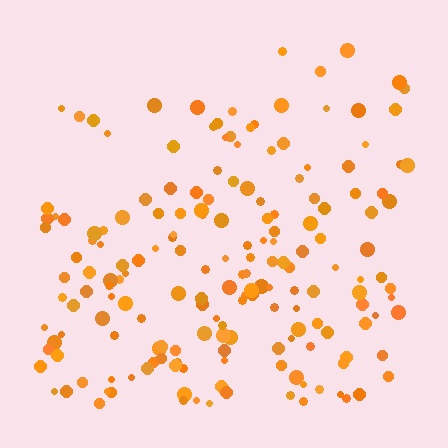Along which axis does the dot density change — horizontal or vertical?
Vertical.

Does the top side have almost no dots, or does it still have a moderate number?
Still a moderate number, just noticeably fewer than the bottom.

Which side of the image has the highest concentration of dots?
The bottom.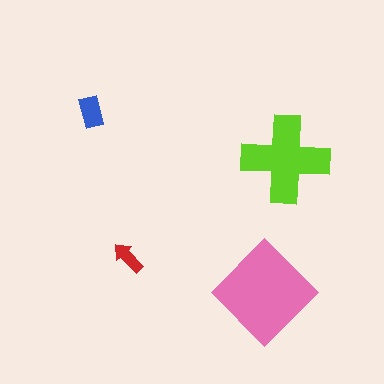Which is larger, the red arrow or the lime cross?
The lime cross.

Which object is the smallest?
The red arrow.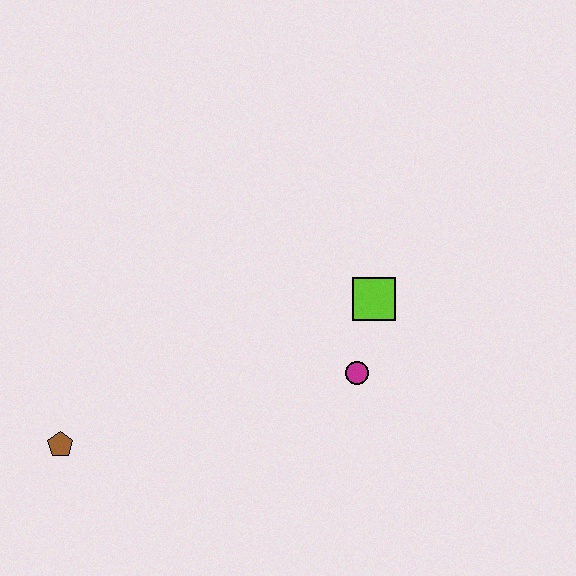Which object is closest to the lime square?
The magenta circle is closest to the lime square.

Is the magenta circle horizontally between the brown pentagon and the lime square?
Yes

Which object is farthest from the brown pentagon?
The lime square is farthest from the brown pentagon.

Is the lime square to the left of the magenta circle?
No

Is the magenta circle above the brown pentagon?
Yes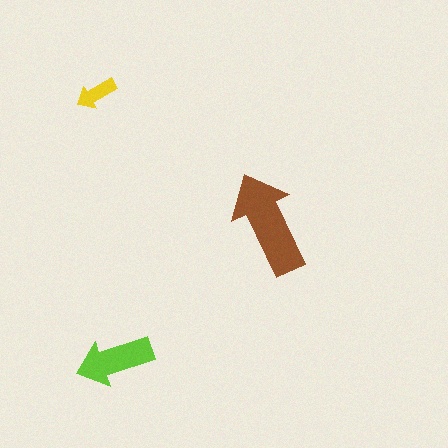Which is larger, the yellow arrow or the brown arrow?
The brown one.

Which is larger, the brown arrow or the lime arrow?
The brown one.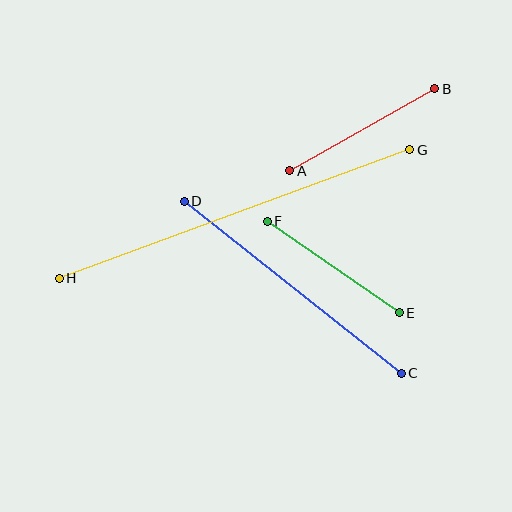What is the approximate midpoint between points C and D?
The midpoint is at approximately (293, 287) pixels.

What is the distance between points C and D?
The distance is approximately 276 pixels.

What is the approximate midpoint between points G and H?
The midpoint is at approximately (235, 214) pixels.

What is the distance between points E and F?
The distance is approximately 161 pixels.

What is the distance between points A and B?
The distance is approximately 166 pixels.